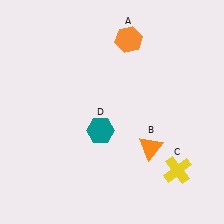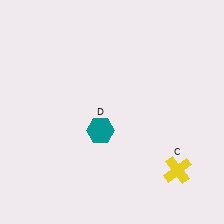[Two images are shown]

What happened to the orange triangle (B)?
The orange triangle (B) was removed in Image 2. It was in the bottom-right area of Image 1.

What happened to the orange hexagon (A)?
The orange hexagon (A) was removed in Image 2. It was in the top-right area of Image 1.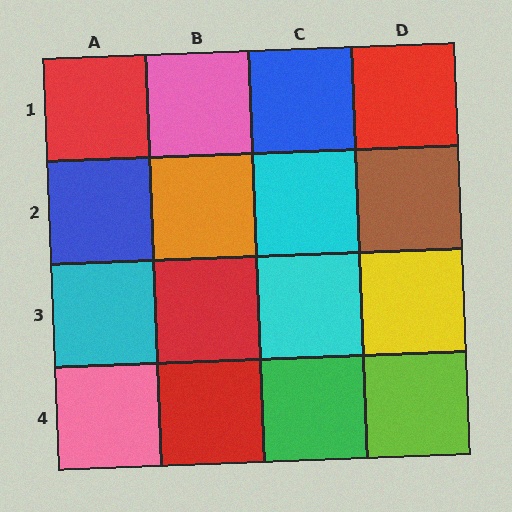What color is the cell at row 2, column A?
Blue.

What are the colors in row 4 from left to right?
Pink, red, green, lime.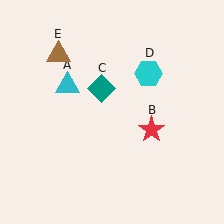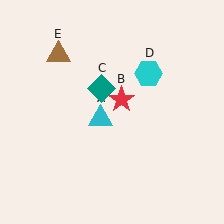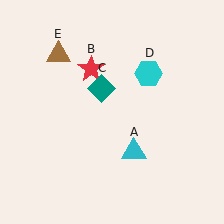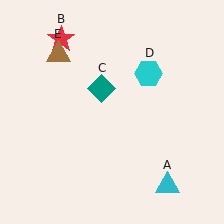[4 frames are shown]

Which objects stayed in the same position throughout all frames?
Teal diamond (object C) and cyan hexagon (object D) and brown triangle (object E) remained stationary.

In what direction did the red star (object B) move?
The red star (object B) moved up and to the left.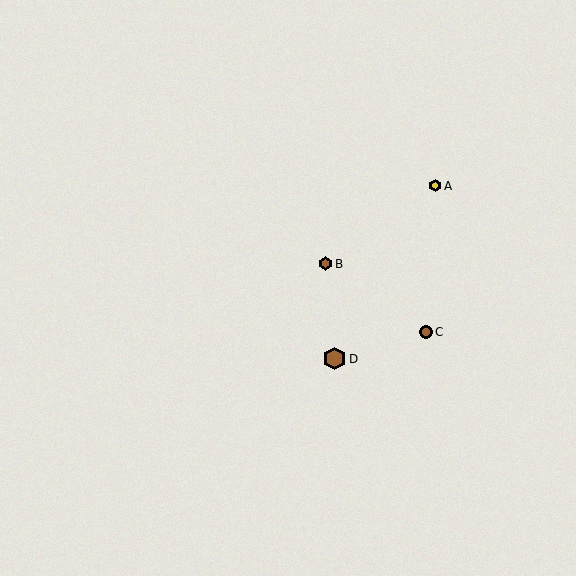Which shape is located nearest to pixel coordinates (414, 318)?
The brown circle (labeled C) at (426, 332) is nearest to that location.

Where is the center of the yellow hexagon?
The center of the yellow hexagon is at (435, 186).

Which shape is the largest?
The brown hexagon (labeled D) is the largest.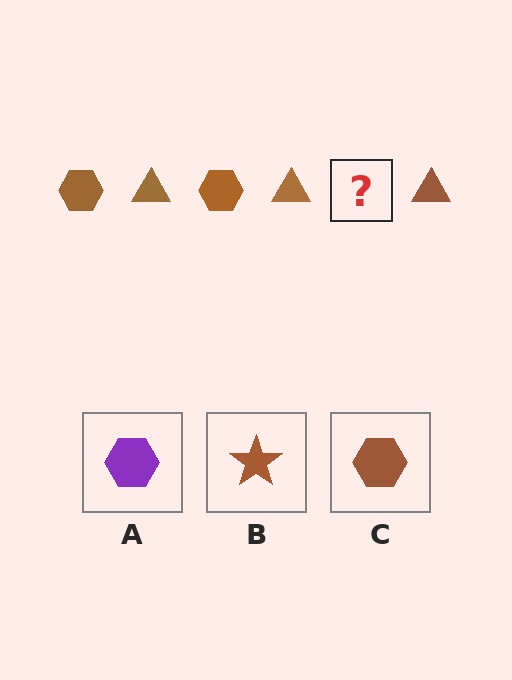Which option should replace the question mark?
Option C.